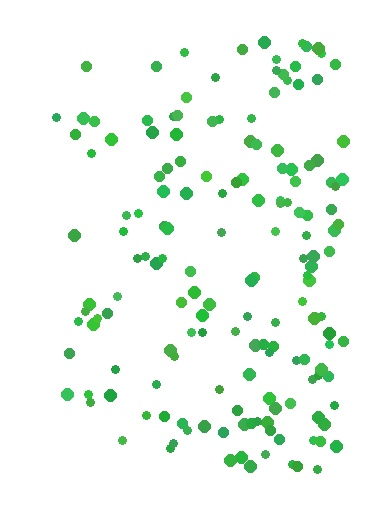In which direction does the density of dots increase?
From left to right, with the right side densest.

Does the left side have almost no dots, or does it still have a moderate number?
Still a moderate number, just noticeably fewer than the right.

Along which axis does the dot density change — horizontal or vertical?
Horizontal.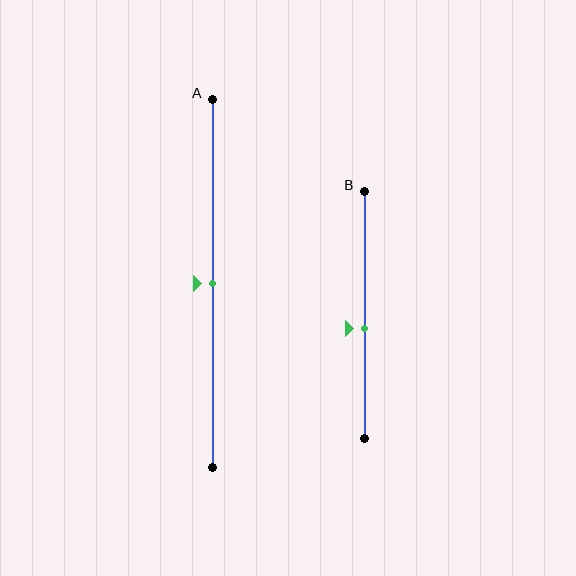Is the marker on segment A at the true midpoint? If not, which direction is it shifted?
Yes, the marker on segment A is at the true midpoint.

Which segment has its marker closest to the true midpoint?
Segment A has its marker closest to the true midpoint.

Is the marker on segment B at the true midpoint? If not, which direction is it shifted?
No, the marker on segment B is shifted downward by about 5% of the segment length.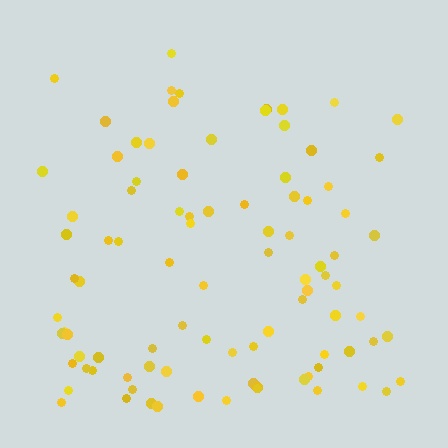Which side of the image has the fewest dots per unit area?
The top.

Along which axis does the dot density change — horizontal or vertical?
Vertical.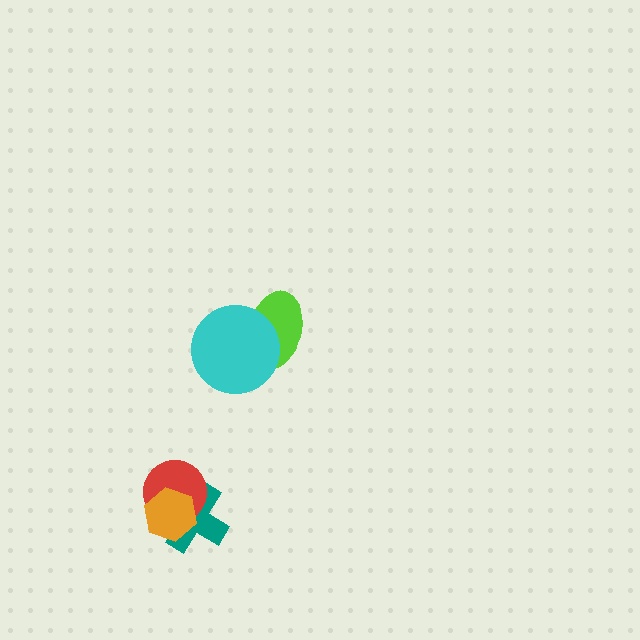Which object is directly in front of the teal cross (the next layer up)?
The red circle is directly in front of the teal cross.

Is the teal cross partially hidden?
Yes, it is partially covered by another shape.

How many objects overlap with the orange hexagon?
2 objects overlap with the orange hexagon.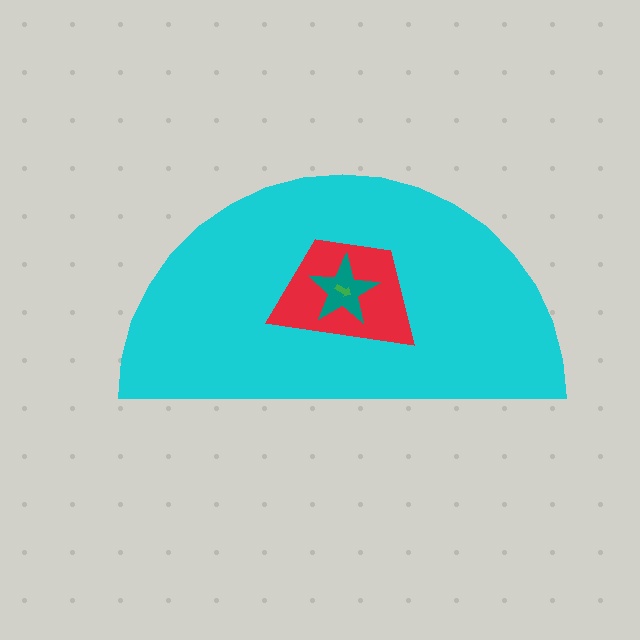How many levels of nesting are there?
4.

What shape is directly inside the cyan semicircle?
The red trapezoid.